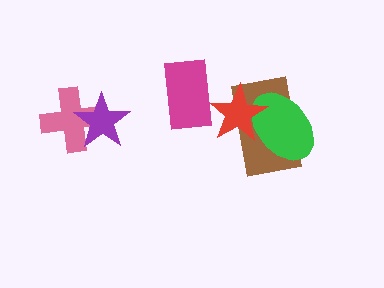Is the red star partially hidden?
Yes, it is partially covered by another shape.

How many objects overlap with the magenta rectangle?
1 object overlaps with the magenta rectangle.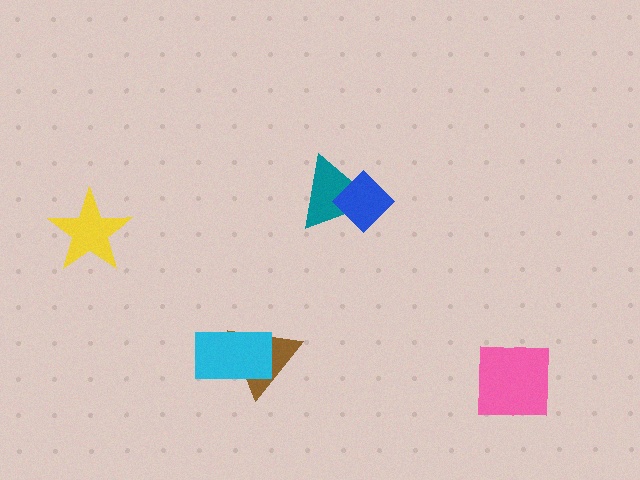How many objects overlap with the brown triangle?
1 object overlaps with the brown triangle.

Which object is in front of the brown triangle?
The cyan rectangle is in front of the brown triangle.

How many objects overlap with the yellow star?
0 objects overlap with the yellow star.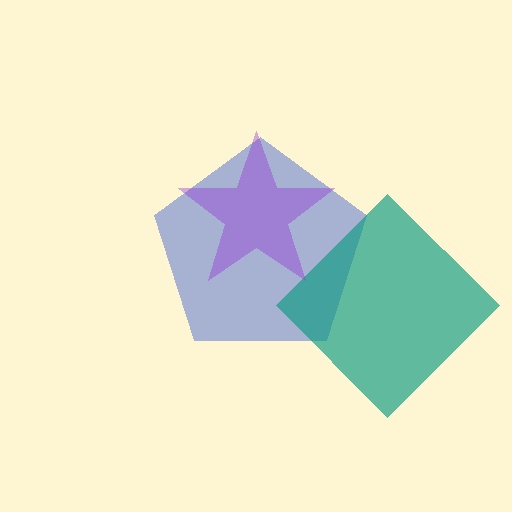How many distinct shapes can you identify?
There are 3 distinct shapes: a blue pentagon, a teal diamond, a purple star.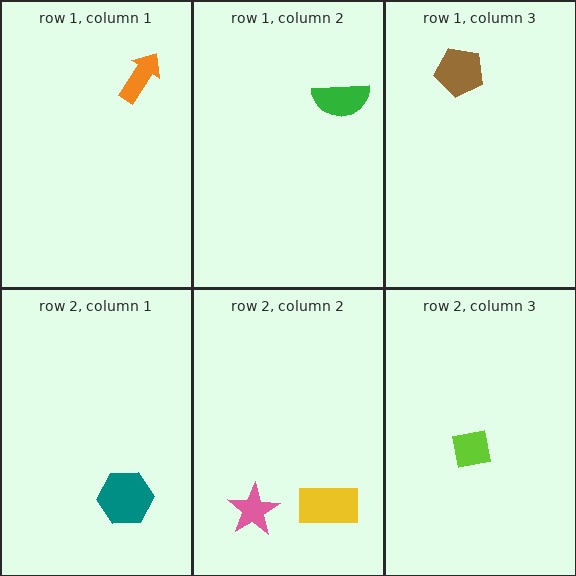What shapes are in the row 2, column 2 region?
The pink star, the yellow rectangle.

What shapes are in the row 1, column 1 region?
The orange arrow.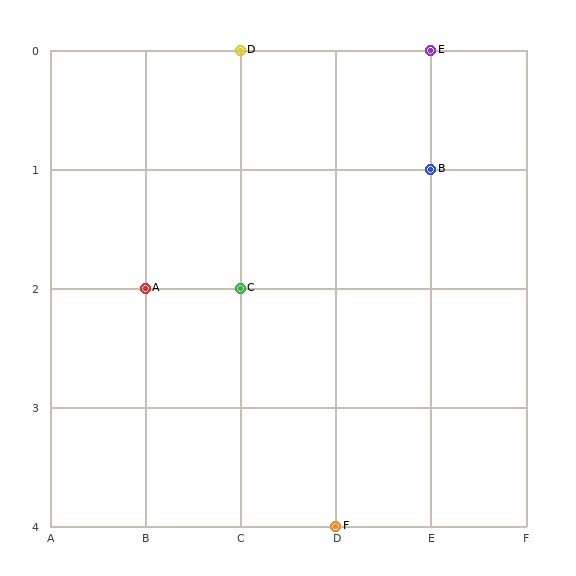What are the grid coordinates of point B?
Point B is at grid coordinates (E, 1).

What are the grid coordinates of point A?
Point A is at grid coordinates (B, 2).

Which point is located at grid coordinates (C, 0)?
Point D is at (C, 0).